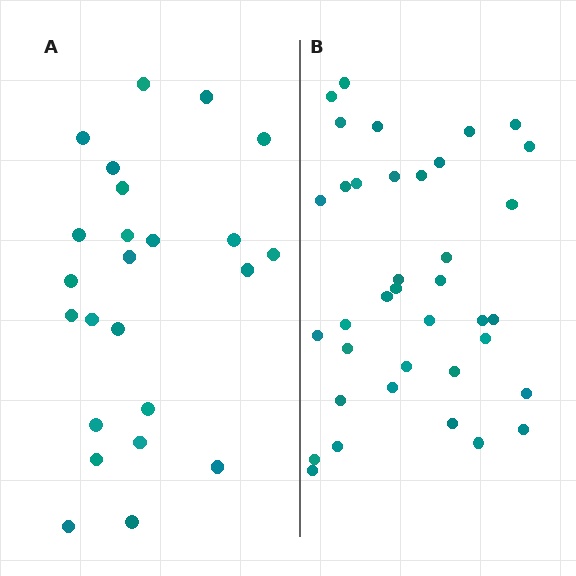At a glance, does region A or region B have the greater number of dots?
Region B (the right region) has more dots.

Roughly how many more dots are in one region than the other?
Region B has approximately 15 more dots than region A.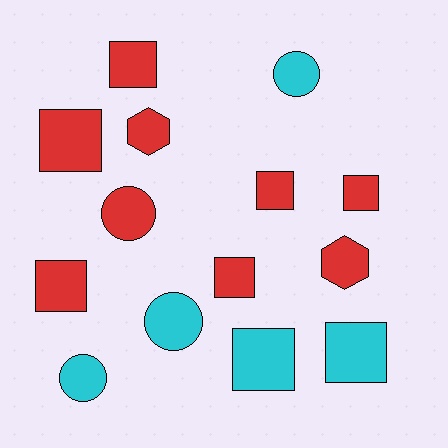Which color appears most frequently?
Red, with 9 objects.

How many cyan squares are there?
There are 2 cyan squares.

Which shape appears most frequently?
Square, with 8 objects.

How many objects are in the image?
There are 14 objects.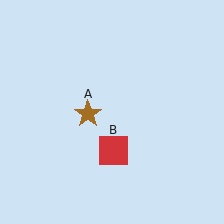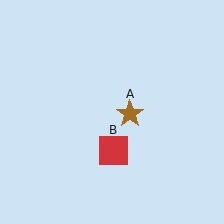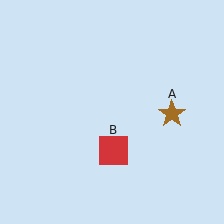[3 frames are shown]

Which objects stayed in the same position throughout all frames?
Red square (object B) remained stationary.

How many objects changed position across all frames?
1 object changed position: brown star (object A).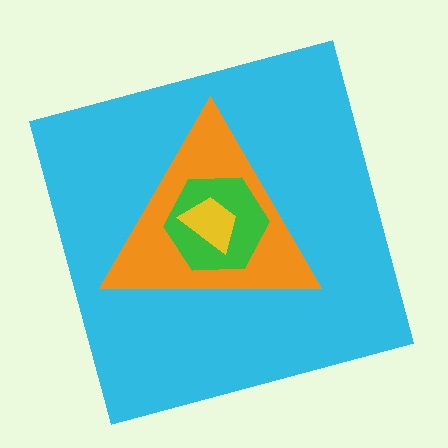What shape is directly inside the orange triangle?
The green hexagon.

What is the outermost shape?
The cyan square.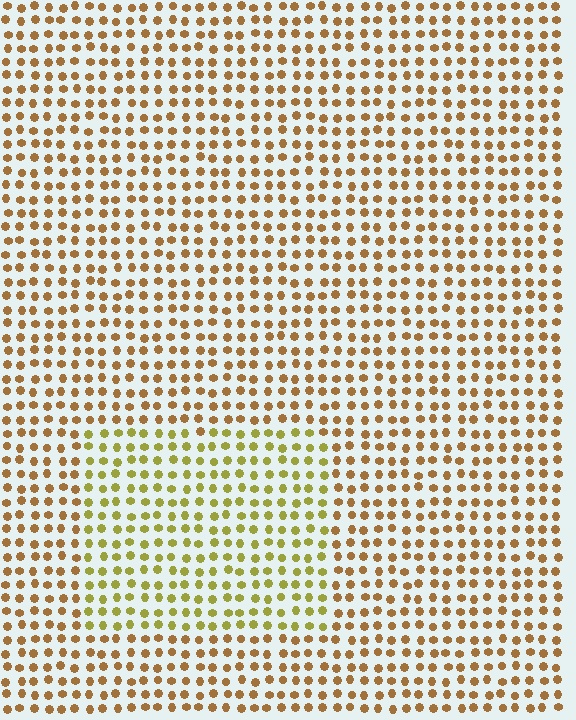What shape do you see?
I see a rectangle.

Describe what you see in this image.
The image is filled with small brown elements in a uniform arrangement. A rectangle-shaped region is visible where the elements are tinted to a slightly different hue, forming a subtle color boundary.